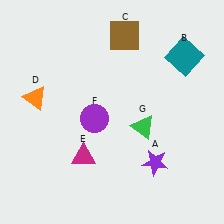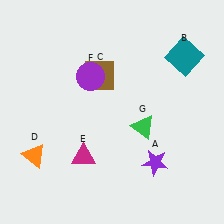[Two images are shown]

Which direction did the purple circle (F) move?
The purple circle (F) moved up.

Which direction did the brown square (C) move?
The brown square (C) moved down.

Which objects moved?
The objects that moved are: the brown square (C), the orange triangle (D), the purple circle (F).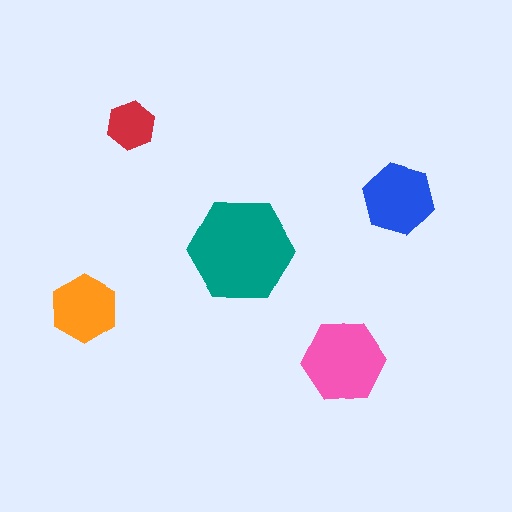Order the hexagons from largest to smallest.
the teal one, the pink one, the blue one, the orange one, the red one.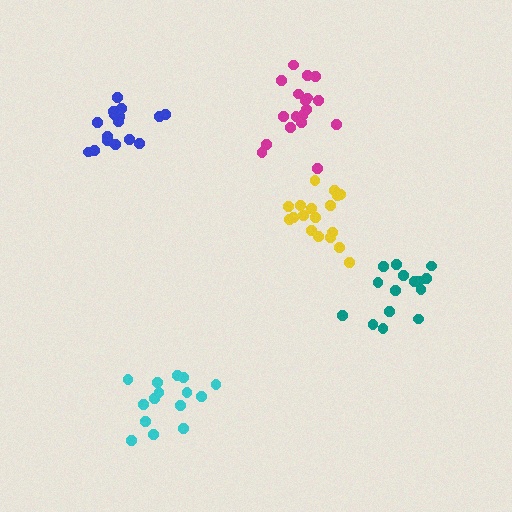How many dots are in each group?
Group 1: 15 dots, Group 2: 15 dots, Group 3: 16 dots, Group 4: 19 dots, Group 5: 18 dots (83 total).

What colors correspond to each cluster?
The clusters are colored: teal, cyan, blue, yellow, magenta.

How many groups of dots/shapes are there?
There are 5 groups.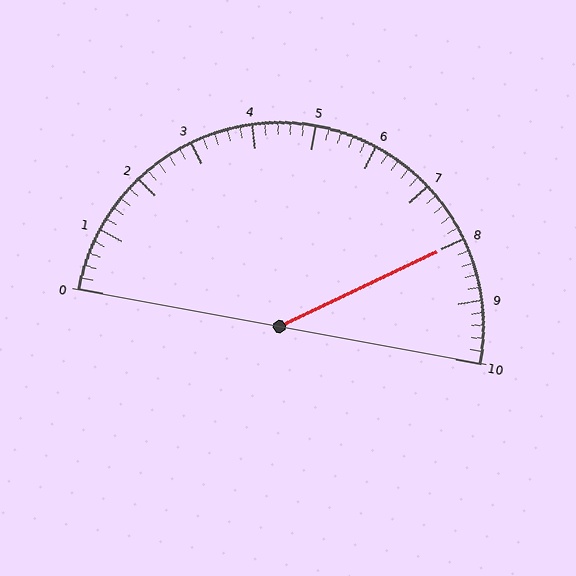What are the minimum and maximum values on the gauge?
The gauge ranges from 0 to 10.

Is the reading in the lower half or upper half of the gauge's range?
The reading is in the upper half of the range (0 to 10).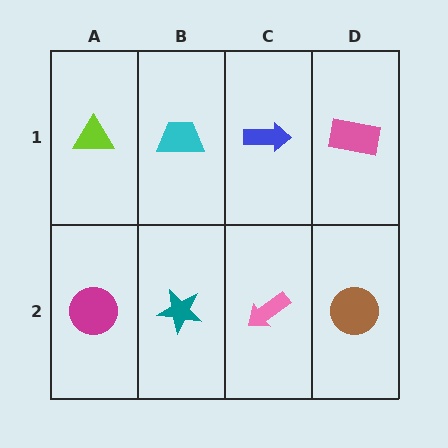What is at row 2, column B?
A teal star.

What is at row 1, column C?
A blue arrow.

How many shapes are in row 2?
4 shapes.